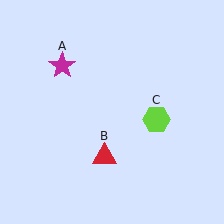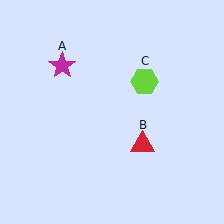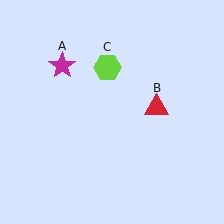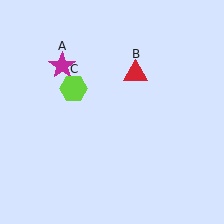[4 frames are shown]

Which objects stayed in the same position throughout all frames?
Magenta star (object A) remained stationary.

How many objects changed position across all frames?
2 objects changed position: red triangle (object B), lime hexagon (object C).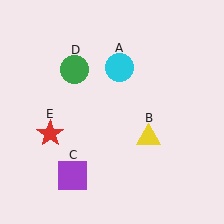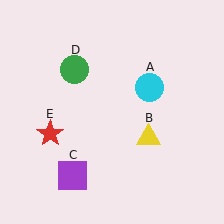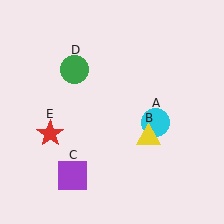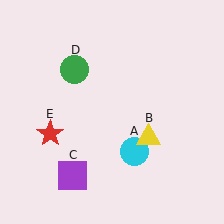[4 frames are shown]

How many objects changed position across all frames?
1 object changed position: cyan circle (object A).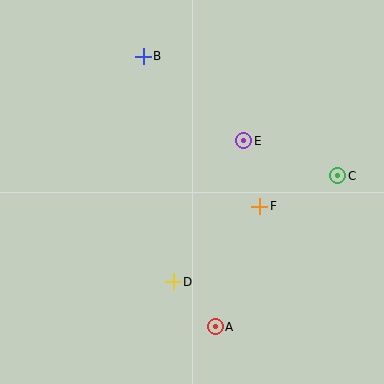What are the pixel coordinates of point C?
Point C is at (338, 176).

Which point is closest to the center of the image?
Point F at (260, 206) is closest to the center.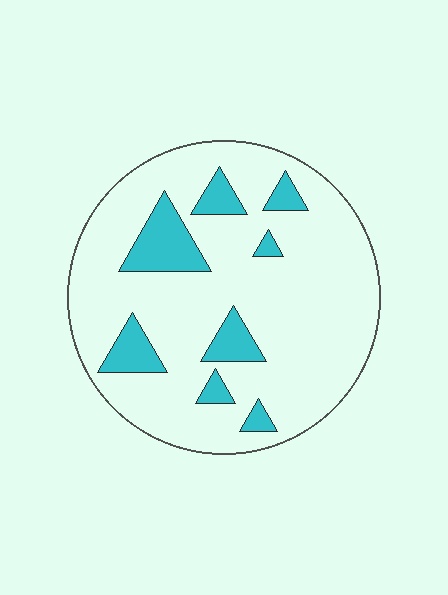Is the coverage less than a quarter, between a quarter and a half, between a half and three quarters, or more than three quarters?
Less than a quarter.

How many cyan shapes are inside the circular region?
8.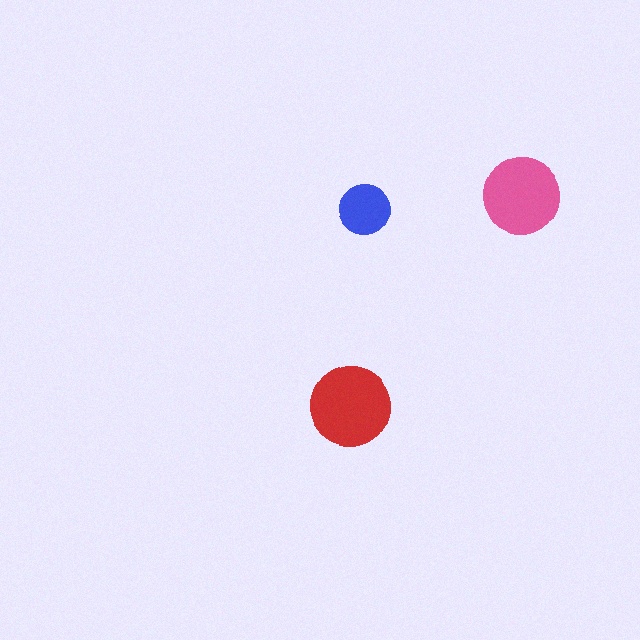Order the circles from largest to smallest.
the red one, the pink one, the blue one.